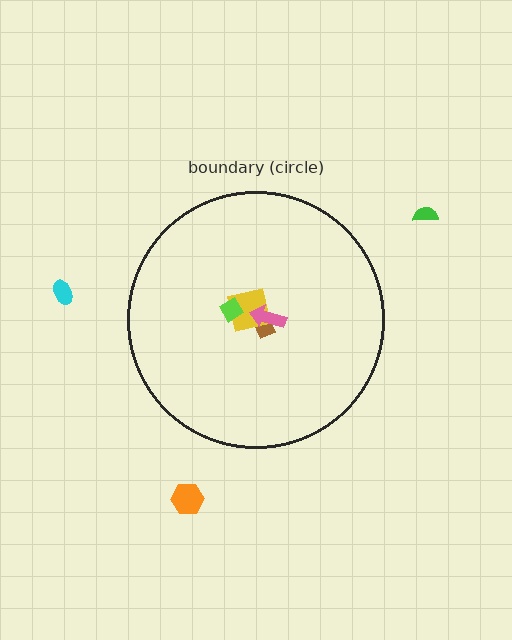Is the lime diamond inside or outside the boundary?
Inside.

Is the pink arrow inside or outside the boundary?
Inside.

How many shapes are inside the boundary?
4 inside, 3 outside.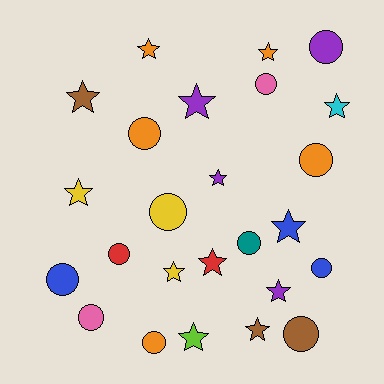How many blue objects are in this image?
There are 3 blue objects.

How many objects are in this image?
There are 25 objects.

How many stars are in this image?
There are 13 stars.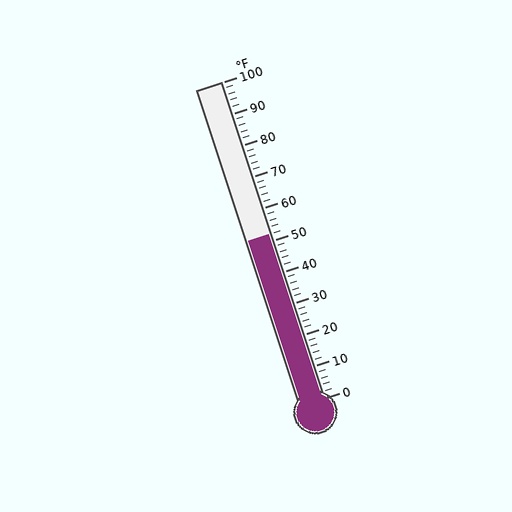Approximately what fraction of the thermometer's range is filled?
The thermometer is filled to approximately 50% of its range.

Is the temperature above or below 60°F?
The temperature is below 60°F.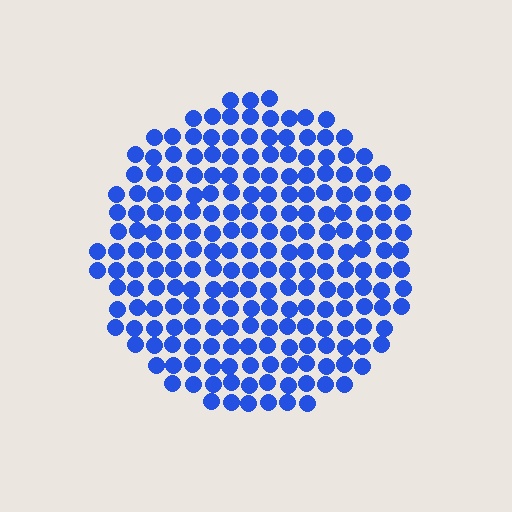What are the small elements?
The small elements are circles.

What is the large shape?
The large shape is a circle.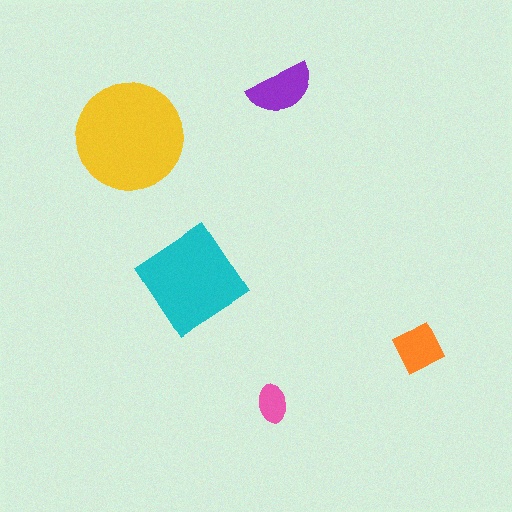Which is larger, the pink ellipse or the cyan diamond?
The cyan diamond.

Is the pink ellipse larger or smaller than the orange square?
Smaller.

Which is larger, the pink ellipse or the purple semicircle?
The purple semicircle.